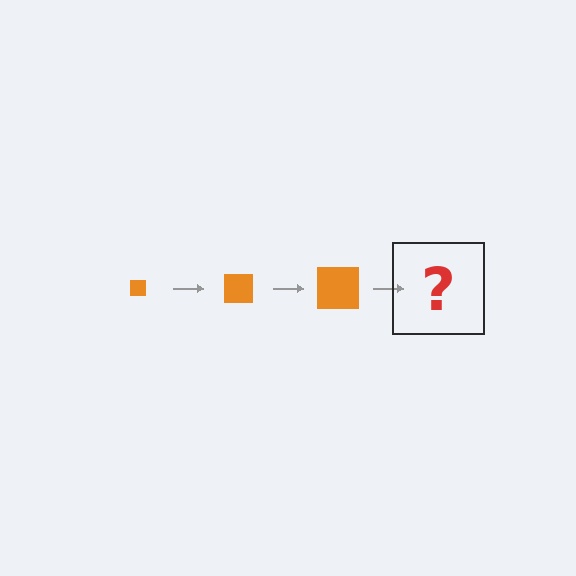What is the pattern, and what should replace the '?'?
The pattern is that the square gets progressively larger each step. The '?' should be an orange square, larger than the previous one.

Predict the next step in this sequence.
The next step is an orange square, larger than the previous one.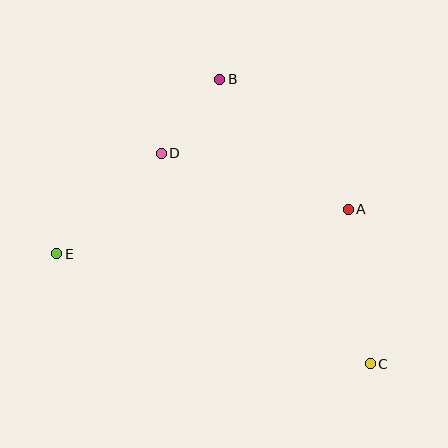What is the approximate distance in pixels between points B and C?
The distance between B and C is approximately 322 pixels.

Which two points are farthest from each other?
Points C and E are farthest from each other.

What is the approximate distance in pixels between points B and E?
The distance between B and E is approximately 239 pixels.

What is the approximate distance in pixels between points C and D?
The distance between C and D is approximately 297 pixels.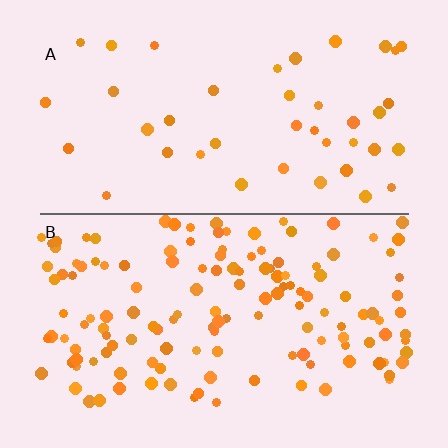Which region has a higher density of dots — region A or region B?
B (the bottom).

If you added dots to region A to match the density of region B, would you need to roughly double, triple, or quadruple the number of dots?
Approximately triple.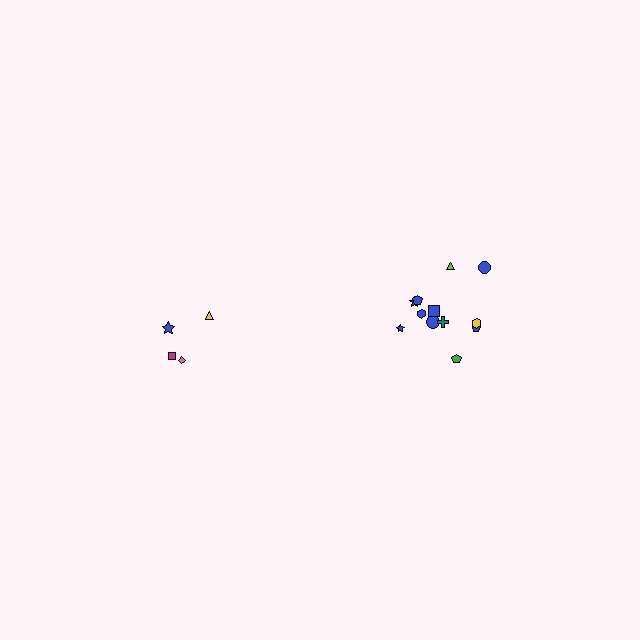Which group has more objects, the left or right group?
The right group.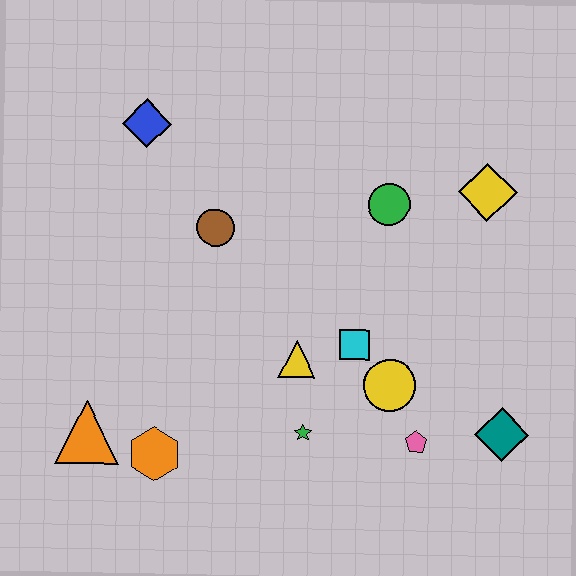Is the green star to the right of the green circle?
No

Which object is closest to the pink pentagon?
The yellow circle is closest to the pink pentagon.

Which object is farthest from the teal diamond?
The blue diamond is farthest from the teal diamond.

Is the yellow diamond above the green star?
Yes